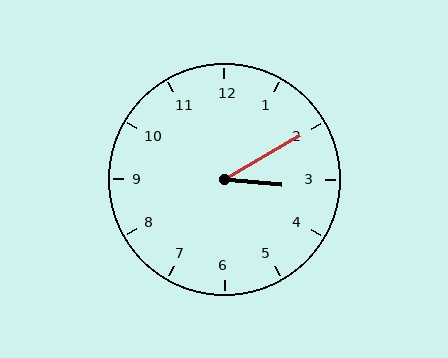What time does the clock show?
3:10.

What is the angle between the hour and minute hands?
Approximately 35 degrees.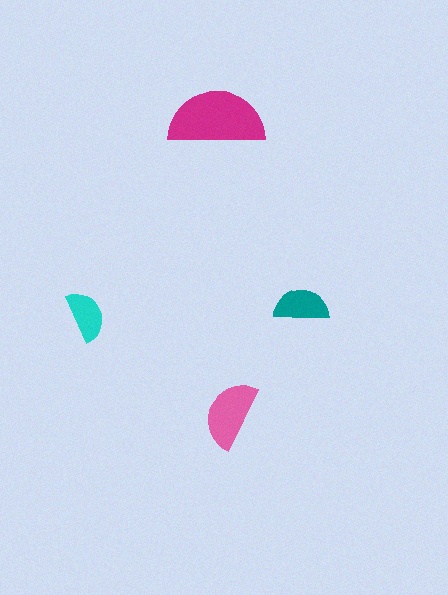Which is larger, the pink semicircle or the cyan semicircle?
The pink one.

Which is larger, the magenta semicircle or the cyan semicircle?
The magenta one.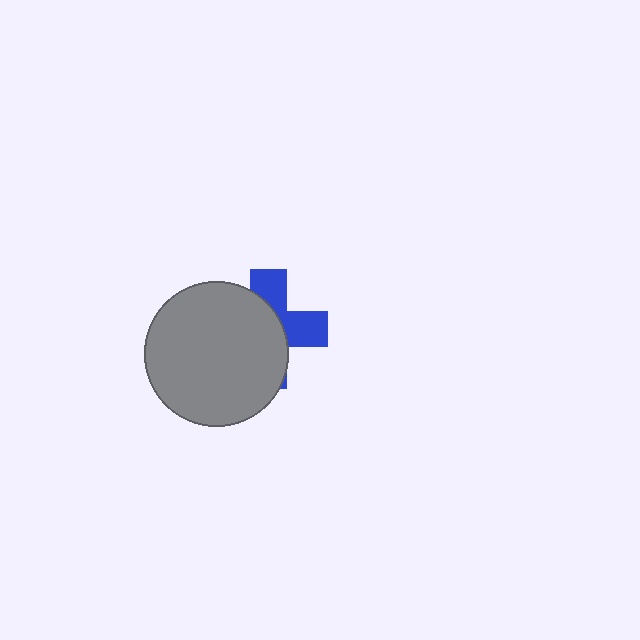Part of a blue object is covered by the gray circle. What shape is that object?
It is a cross.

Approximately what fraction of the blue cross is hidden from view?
Roughly 61% of the blue cross is hidden behind the gray circle.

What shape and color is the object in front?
The object in front is a gray circle.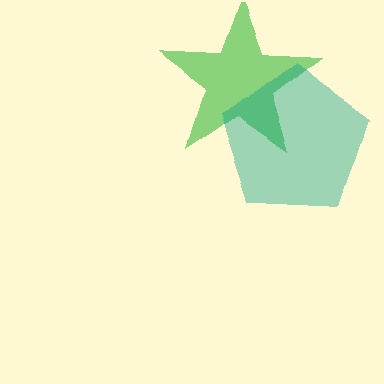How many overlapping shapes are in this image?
There are 2 overlapping shapes in the image.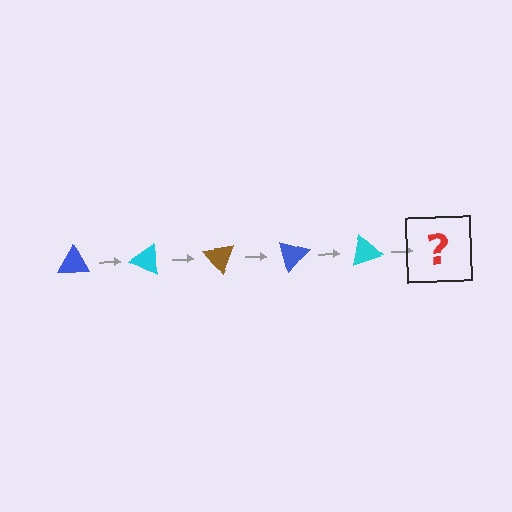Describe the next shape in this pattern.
It should be a brown triangle, rotated 125 degrees from the start.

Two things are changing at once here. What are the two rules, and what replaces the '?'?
The two rules are that it rotates 25 degrees each step and the color cycles through blue, cyan, and brown. The '?' should be a brown triangle, rotated 125 degrees from the start.